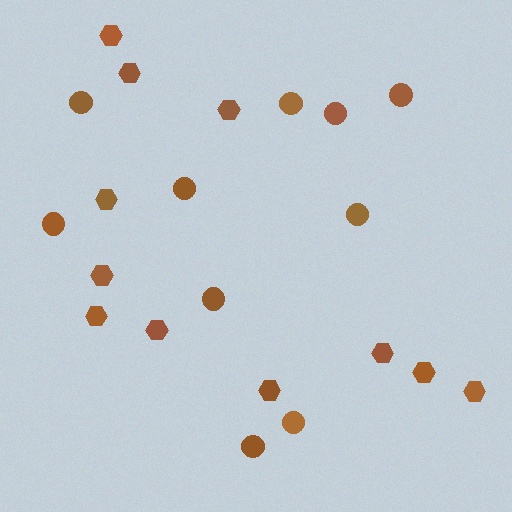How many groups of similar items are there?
There are 2 groups: one group of circles (10) and one group of hexagons (11).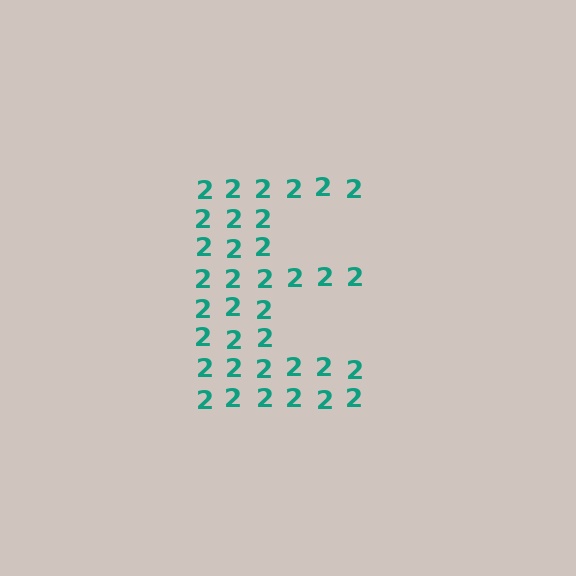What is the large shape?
The large shape is the letter E.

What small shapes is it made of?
It is made of small digit 2's.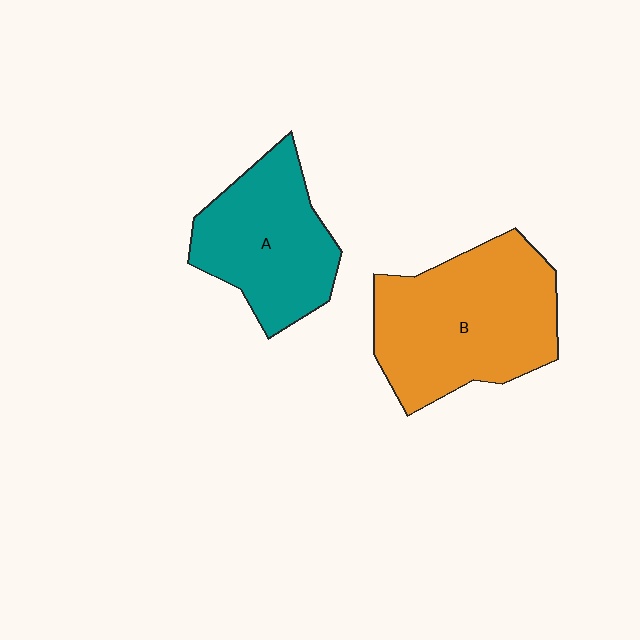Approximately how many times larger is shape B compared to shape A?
Approximately 1.3 times.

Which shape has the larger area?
Shape B (orange).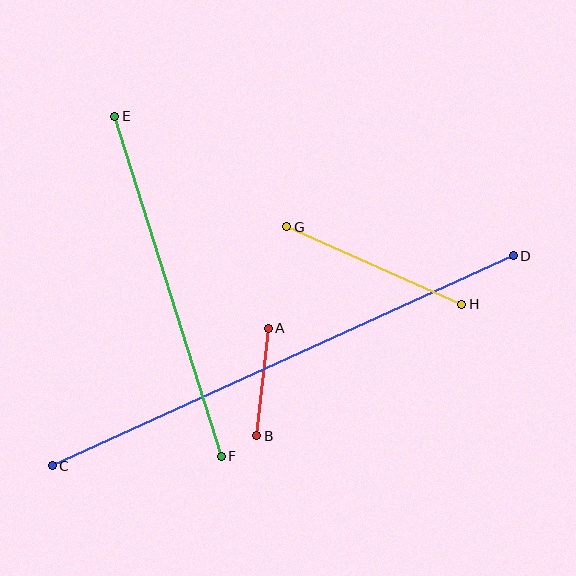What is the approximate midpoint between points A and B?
The midpoint is at approximately (262, 382) pixels.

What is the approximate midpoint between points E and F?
The midpoint is at approximately (168, 286) pixels.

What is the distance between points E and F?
The distance is approximately 356 pixels.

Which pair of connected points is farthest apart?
Points C and D are farthest apart.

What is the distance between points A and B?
The distance is approximately 108 pixels.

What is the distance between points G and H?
The distance is approximately 191 pixels.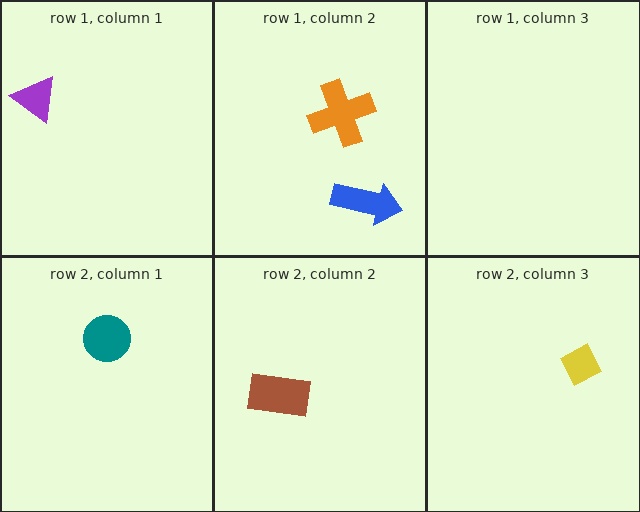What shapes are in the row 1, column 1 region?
The purple triangle.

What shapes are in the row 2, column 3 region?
The yellow diamond.